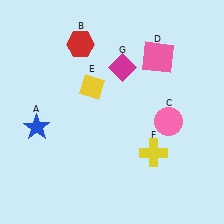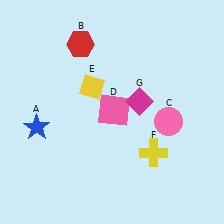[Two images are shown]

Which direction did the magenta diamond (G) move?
The magenta diamond (G) moved down.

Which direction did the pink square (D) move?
The pink square (D) moved down.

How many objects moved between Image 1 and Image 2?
2 objects moved between the two images.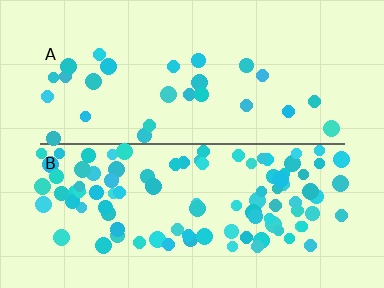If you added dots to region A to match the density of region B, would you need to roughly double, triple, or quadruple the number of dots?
Approximately quadruple.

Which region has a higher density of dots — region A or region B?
B (the bottom).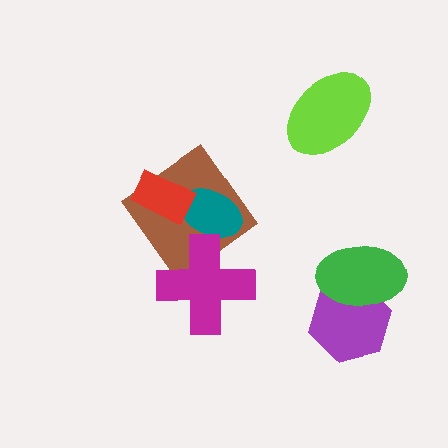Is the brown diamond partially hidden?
Yes, it is partially covered by another shape.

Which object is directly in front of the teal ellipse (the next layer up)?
The red rectangle is directly in front of the teal ellipse.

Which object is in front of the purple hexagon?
The green ellipse is in front of the purple hexagon.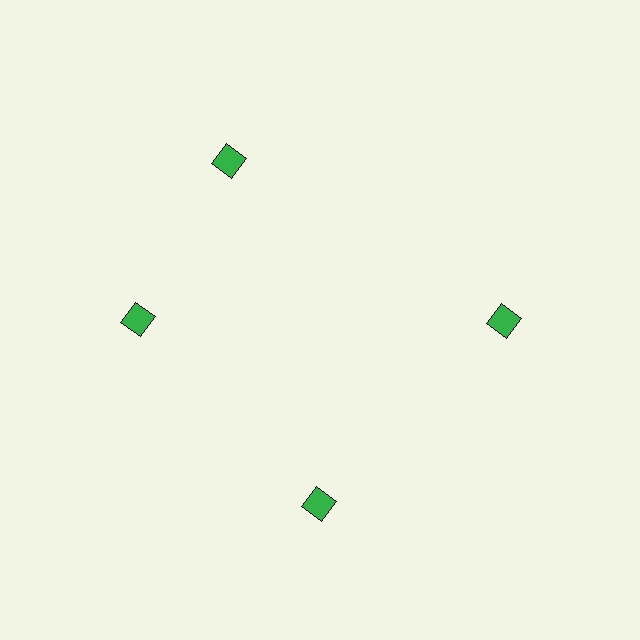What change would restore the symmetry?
The symmetry would be restored by rotating it back into even spacing with its neighbors so that all 4 diamonds sit at equal angles and equal distance from the center.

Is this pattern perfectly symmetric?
No. The 4 green diamonds are arranged in a ring, but one element near the 12 o'clock position is rotated out of alignment along the ring, breaking the 4-fold rotational symmetry.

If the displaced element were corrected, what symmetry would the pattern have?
It would have 4-fold rotational symmetry — the pattern would map onto itself every 90 degrees.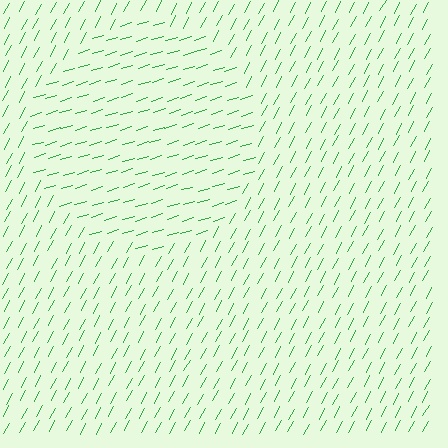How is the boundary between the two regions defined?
The boundary is defined purely by a change in line orientation (approximately 45 degrees difference). All lines are the same color and thickness.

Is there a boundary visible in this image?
Yes, there is a texture boundary formed by a change in line orientation.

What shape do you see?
I see a circle.